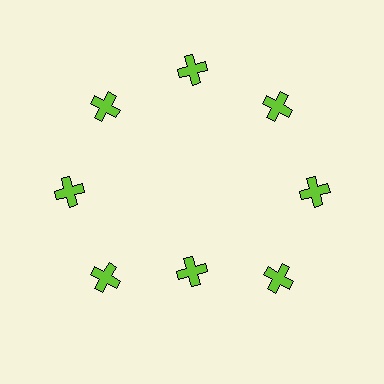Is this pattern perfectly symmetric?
No. The 8 lime crosses are arranged in a ring, but one element near the 6 o'clock position is pulled inward toward the center, breaking the 8-fold rotational symmetry.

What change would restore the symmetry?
The symmetry would be restored by moving it outward, back onto the ring so that all 8 crosses sit at equal angles and equal distance from the center.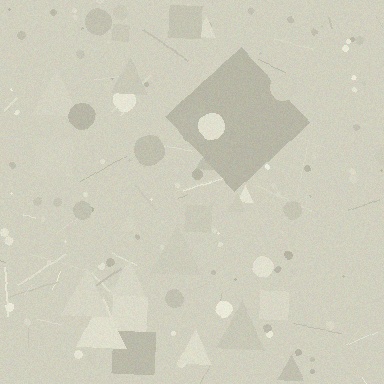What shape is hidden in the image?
A diamond is hidden in the image.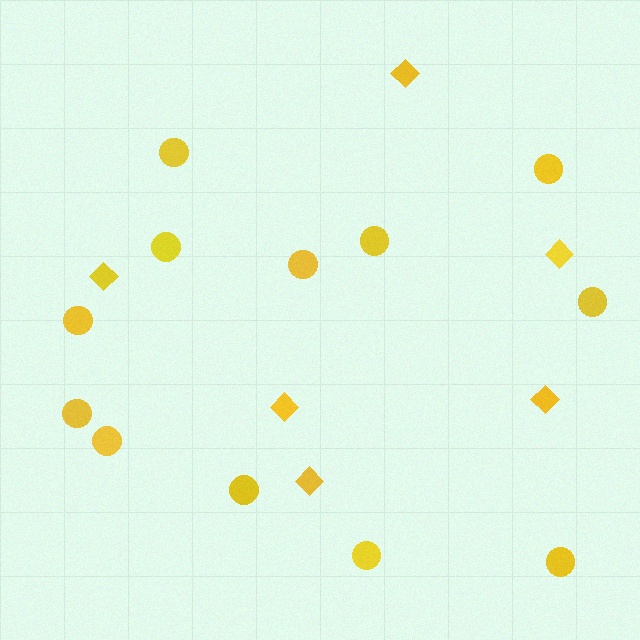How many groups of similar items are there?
There are 2 groups: one group of circles (12) and one group of diamonds (6).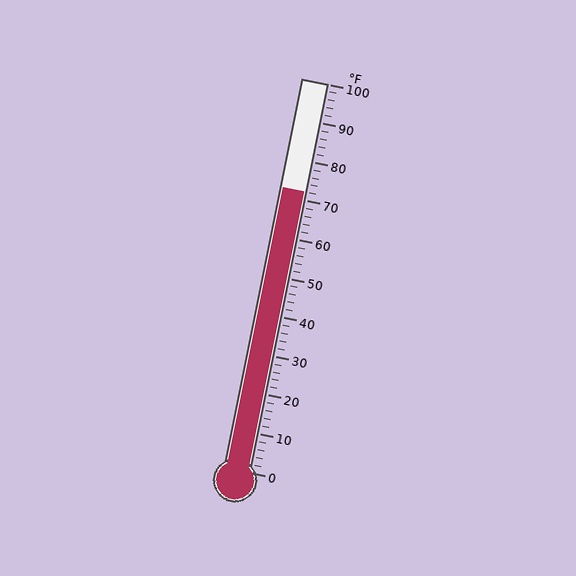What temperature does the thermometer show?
The thermometer shows approximately 72°F.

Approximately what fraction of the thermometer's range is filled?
The thermometer is filled to approximately 70% of its range.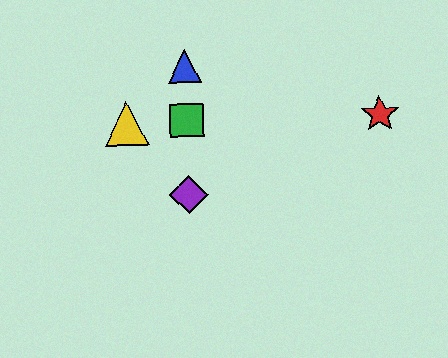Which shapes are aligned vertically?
The blue triangle, the green square, the purple diamond are aligned vertically.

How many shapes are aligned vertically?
3 shapes (the blue triangle, the green square, the purple diamond) are aligned vertically.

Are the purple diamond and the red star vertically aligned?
No, the purple diamond is at x≈189 and the red star is at x≈380.